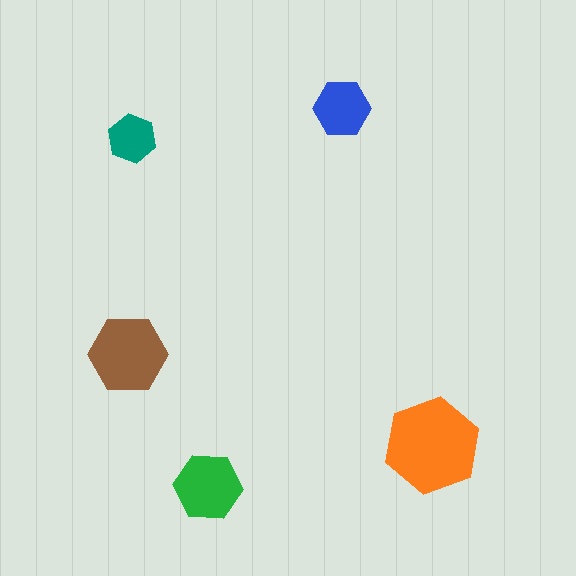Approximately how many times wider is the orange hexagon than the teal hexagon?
About 2 times wider.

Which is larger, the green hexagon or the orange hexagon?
The orange one.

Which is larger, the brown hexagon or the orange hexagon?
The orange one.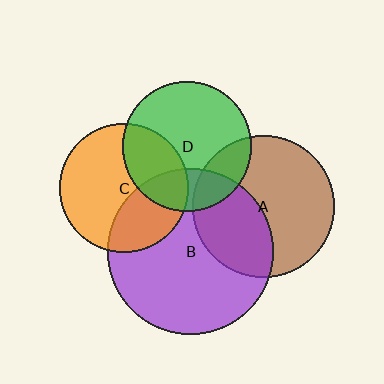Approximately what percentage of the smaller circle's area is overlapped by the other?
Approximately 20%.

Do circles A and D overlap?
Yes.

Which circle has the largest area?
Circle B (purple).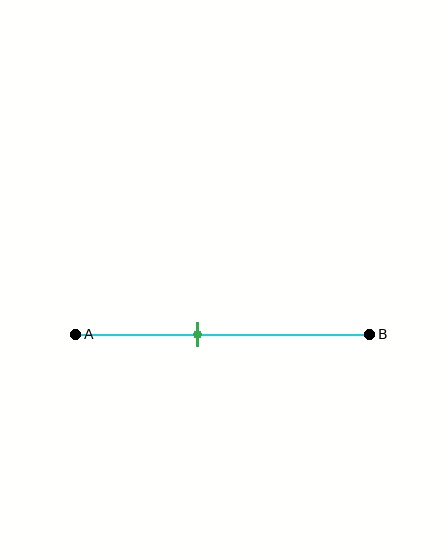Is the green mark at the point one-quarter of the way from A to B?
No, the mark is at about 40% from A, not at the 25% one-quarter point.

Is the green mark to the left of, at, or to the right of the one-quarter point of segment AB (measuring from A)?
The green mark is to the right of the one-quarter point of segment AB.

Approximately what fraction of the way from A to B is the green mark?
The green mark is approximately 40% of the way from A to B.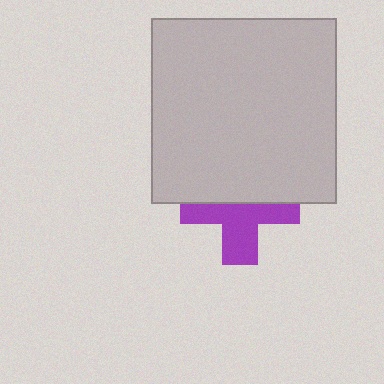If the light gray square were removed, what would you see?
You would see the complete purple cross.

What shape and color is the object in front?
The object in front is a light gray square.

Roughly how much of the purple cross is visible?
About half of it is visible (roughly 53%).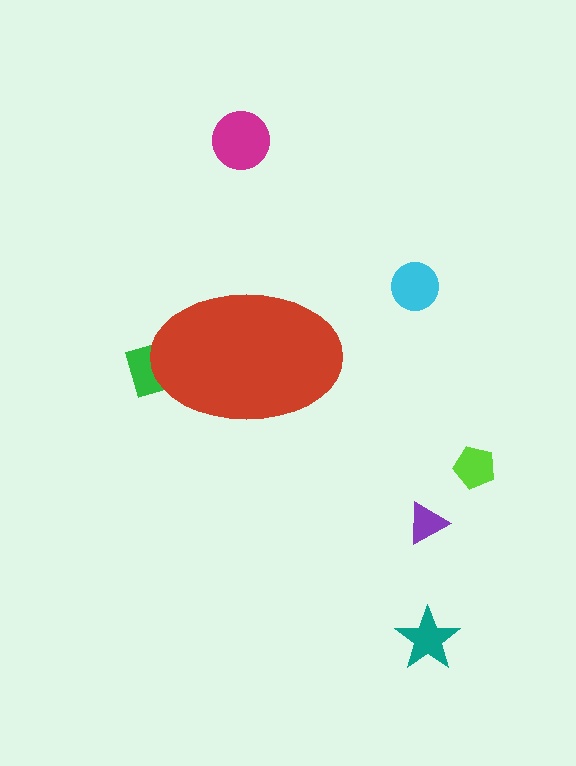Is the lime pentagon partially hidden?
No, the lime pentagon is fully visible.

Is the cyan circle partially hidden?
No, the cyan circle is fully visible.